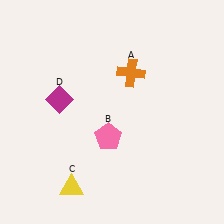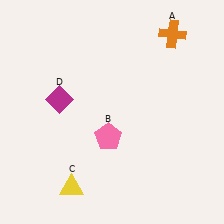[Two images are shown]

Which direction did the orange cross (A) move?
The orange cross (A) moved right.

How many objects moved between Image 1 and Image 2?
1 object moved between the two images.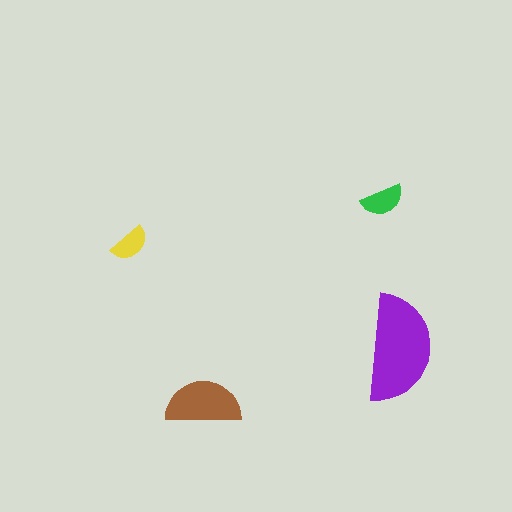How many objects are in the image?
There are 4 objects in the image.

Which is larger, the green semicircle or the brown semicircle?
The brown one.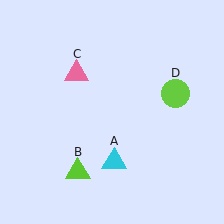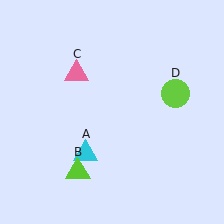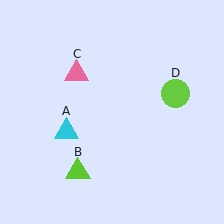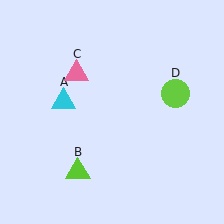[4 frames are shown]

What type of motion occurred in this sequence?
The cyan triangle (object A) rotated clockwise around the center of the scene.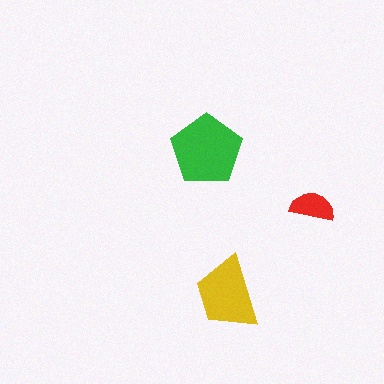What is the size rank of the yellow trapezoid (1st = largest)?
2nd.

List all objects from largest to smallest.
The green pentagon, the yellow trapezoid, the red semicircle.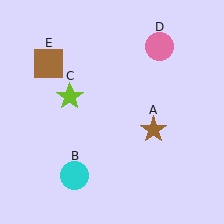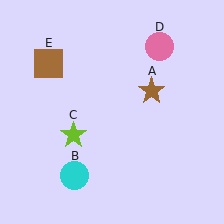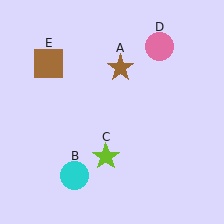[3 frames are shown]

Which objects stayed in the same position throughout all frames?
Cyan circle (object B) and pink circle (object D) and brown square (object E) remained stationary.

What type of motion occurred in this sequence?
The brown star (object A), lime star (object C) rotated counterclockwise around the center of the scene.